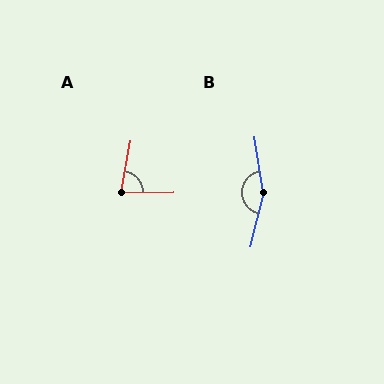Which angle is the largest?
B, at approximately 157 degrees.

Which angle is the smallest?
A, at approximately 79 degrees.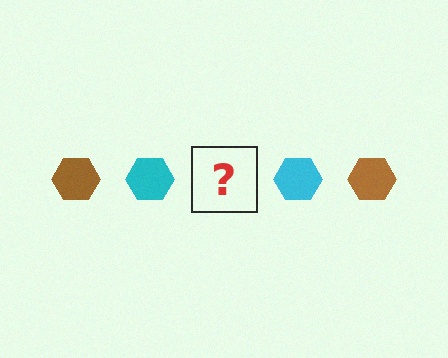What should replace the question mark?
The question mark should be replaced with a brown hexagon.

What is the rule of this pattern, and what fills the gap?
The rule is that the pattern cycles through brown, cyan hexagons. The gap should be filled with a brown hexagon.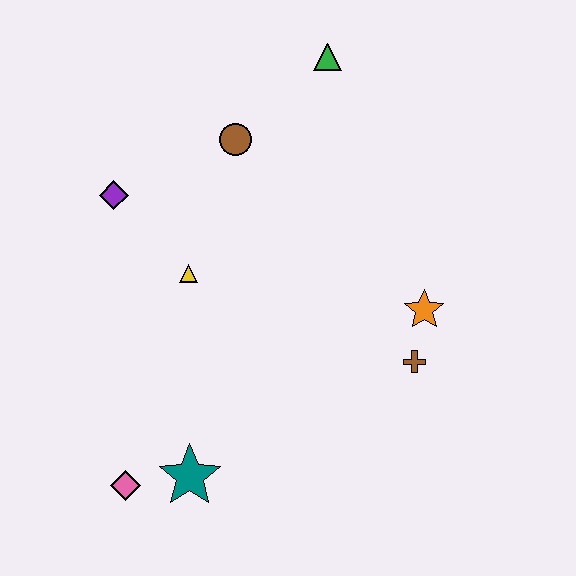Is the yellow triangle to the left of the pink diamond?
No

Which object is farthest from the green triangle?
The pink diamond is farthest from the green triangle.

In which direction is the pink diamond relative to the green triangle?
The pink diamond is below the green triangle.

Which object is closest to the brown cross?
The orange star is closest to the brown cross.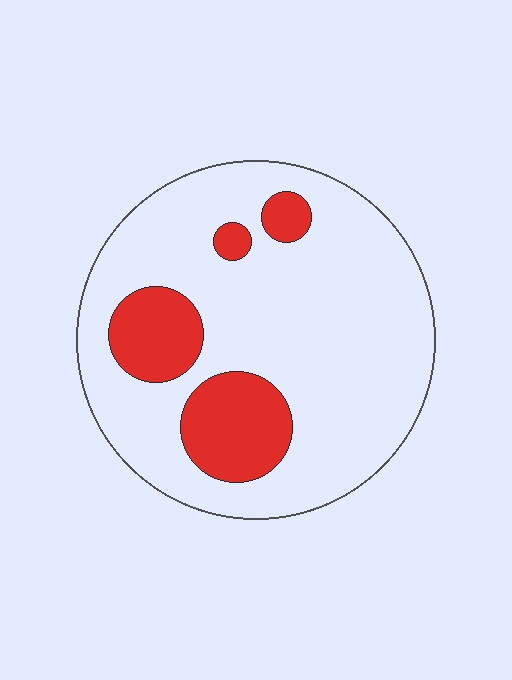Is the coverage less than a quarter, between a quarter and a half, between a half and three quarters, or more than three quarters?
Less than a quarter.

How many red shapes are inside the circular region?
4.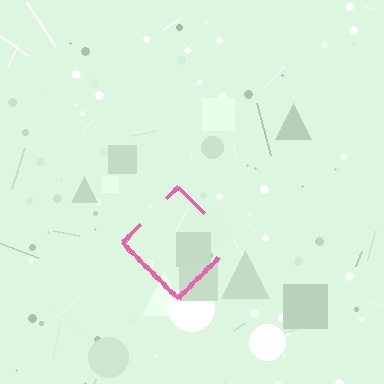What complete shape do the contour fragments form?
The contour fragments form a diamond.